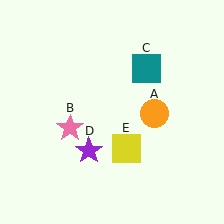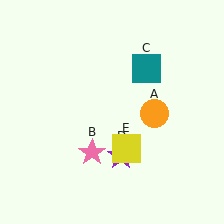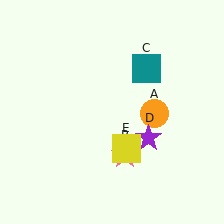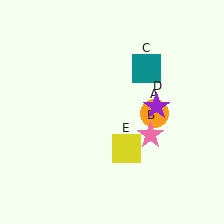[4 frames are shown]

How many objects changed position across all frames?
2 objects changed position: pink star (object B), purple star (object D).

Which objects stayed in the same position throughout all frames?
Orange circle (object A) and teal square (object C) and yellow square (object E) remained stationary.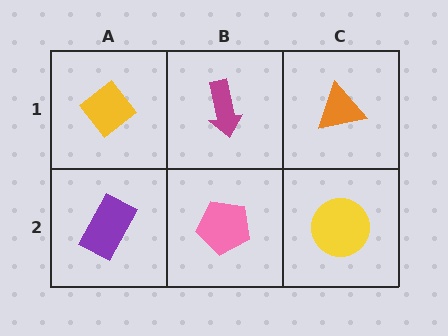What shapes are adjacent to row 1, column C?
A yellow circle (row 2, column C), a magenta arrow (row 1, column B).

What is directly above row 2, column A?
A yellow diamond.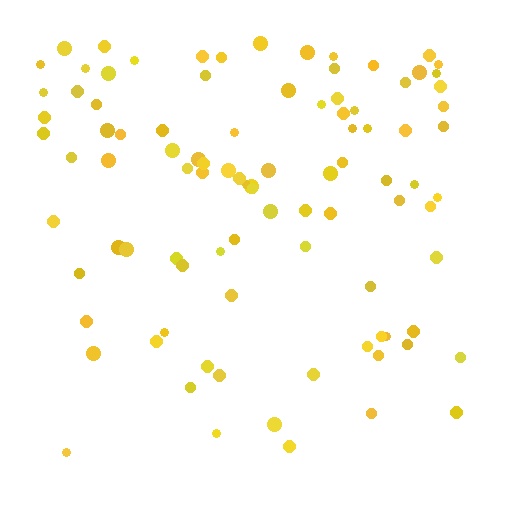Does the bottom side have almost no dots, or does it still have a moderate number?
Still a moderate number, just noticeably fewer than the top.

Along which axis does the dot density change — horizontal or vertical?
Vertical.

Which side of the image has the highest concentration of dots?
The top.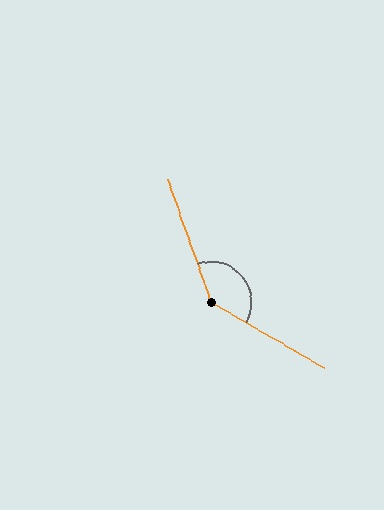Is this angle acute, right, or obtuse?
It is obtuse.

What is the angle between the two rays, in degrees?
Approximately 139 degrees.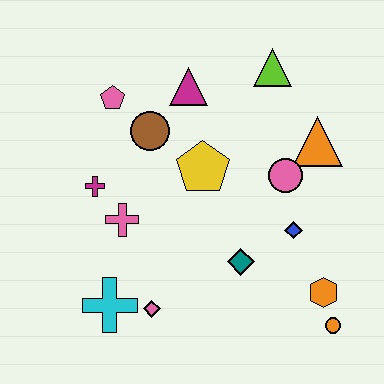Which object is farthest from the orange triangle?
The cyan cross is farthest from the orange triangle.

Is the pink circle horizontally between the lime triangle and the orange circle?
Yes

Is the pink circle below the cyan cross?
No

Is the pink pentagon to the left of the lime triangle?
Yes